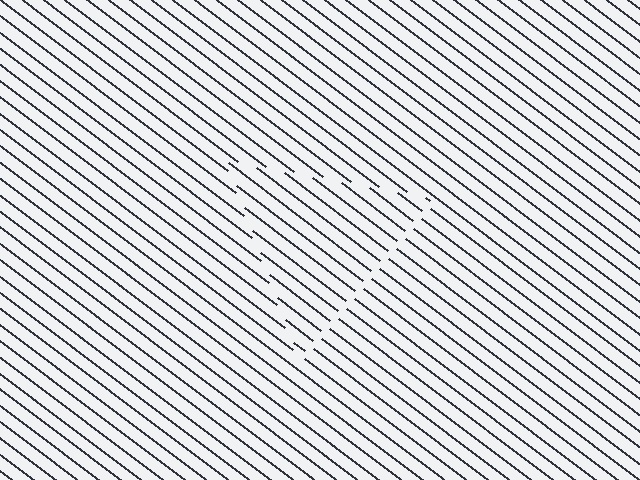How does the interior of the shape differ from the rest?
The interior of the shape contains the same grating, shifted by half a period — the contour is defined by the phase discontinuity where line-ends from the inner and outer gratings abut.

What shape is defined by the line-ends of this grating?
An illusory triangle. The interior of the shape contains the same grating, shifted by half a period — the contour is defined by the phase discontinuity where line-ends from the inner and outer gratings abut.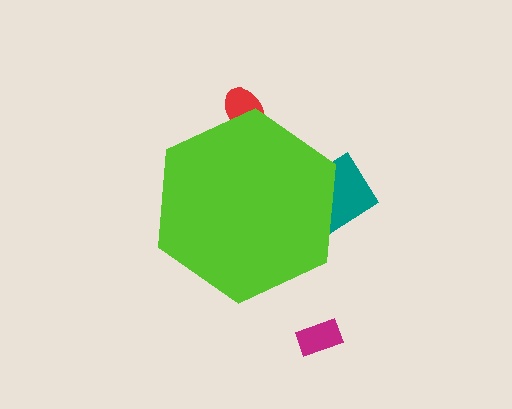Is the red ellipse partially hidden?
Yes, the red ellipse is partially hidden behind the lime hexagon.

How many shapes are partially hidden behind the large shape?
2 shapes are partially hidden.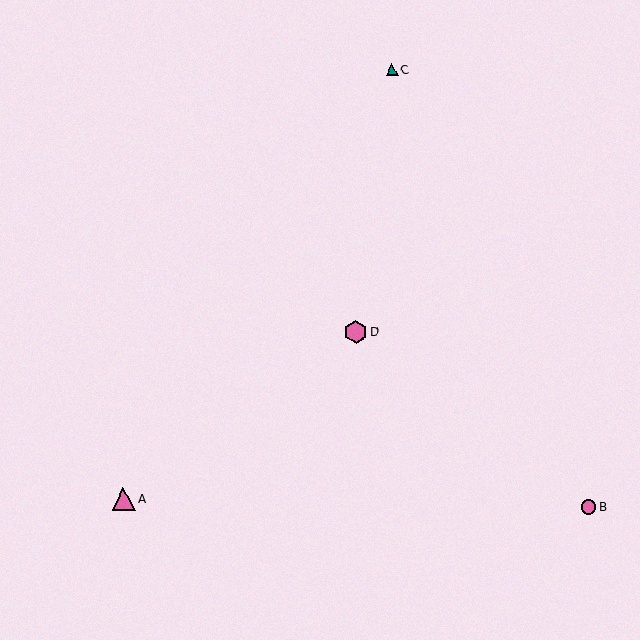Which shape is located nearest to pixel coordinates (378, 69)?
The teal triangle (labeled C) at (392, 70) is nearest to that location.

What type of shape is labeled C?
Shape C is a teal triangle.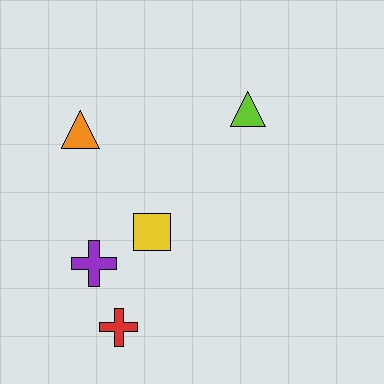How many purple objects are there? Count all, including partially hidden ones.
There is 1 purple object.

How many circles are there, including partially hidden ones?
There are no circles.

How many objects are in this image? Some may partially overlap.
There are 5 objects.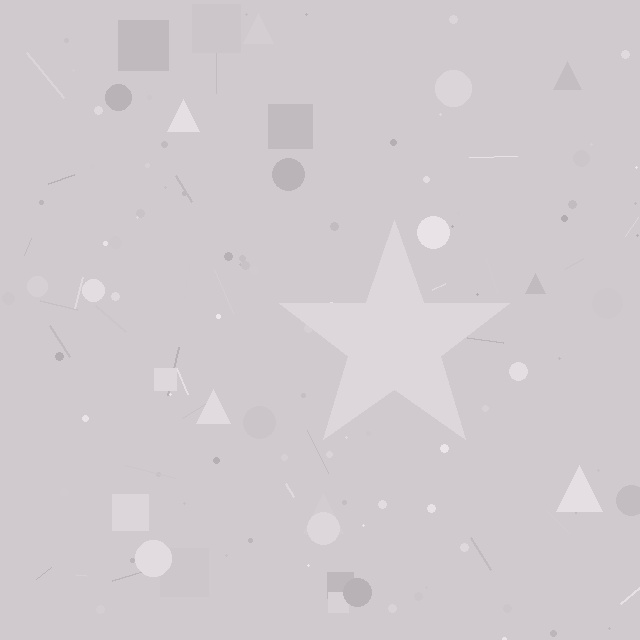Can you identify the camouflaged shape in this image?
The camouflaged shape is a star.